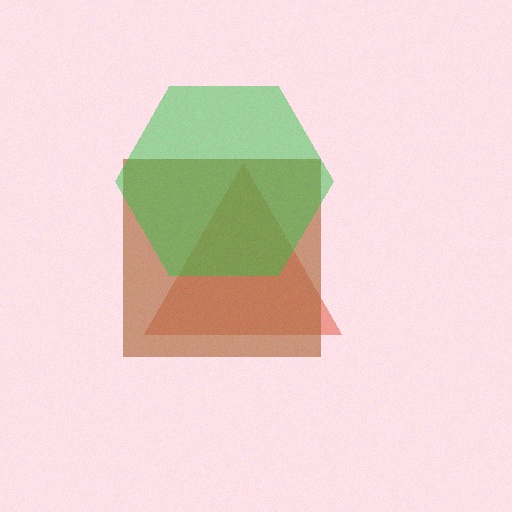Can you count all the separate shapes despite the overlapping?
Yes, there are 3 separate shapes.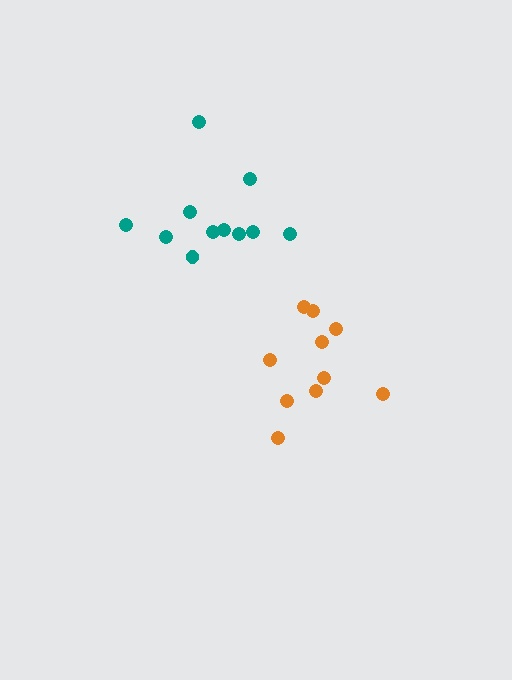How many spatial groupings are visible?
There are 2 spatial groupings.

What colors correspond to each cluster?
The clusters are colored: teal, orange.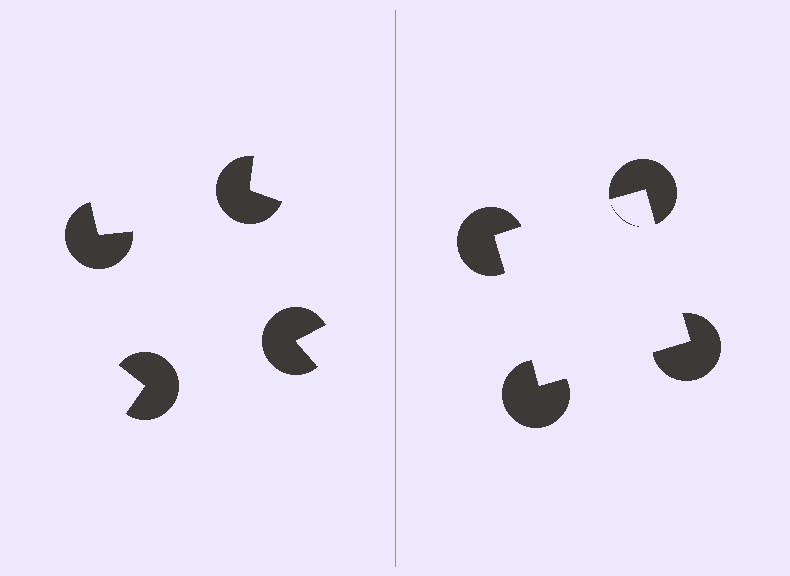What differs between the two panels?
The pac-man discs are positioned identically on both sides; only the wedge orientations differ. On the right they align to a square; on the left they are misaligned.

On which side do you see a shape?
An illusory square appears on the right side. On the left side the wedge cuts are rotated, so no coherent shape forms.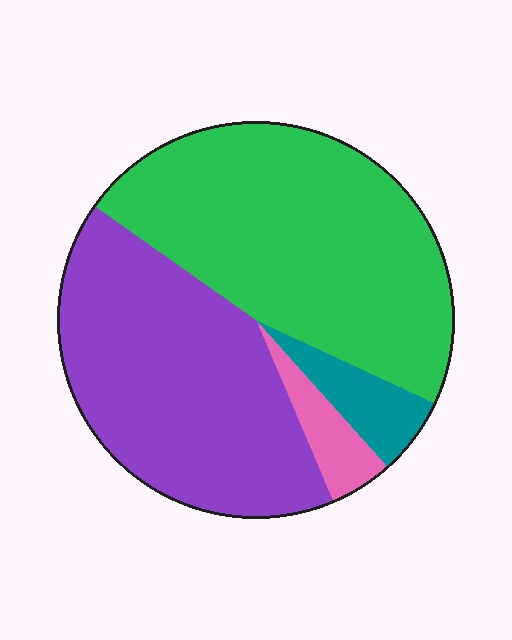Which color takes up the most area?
Green, at roughly 45%.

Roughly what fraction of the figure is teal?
Teal covers roughly 5% of the figure.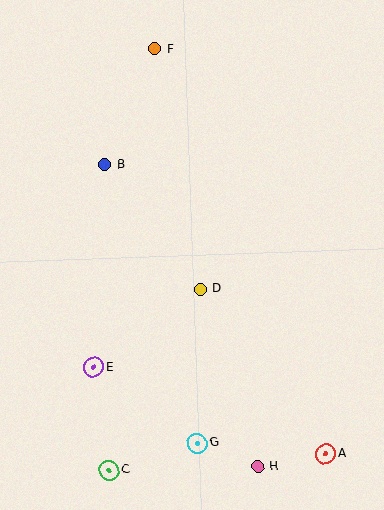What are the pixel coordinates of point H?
Point H is at (258, 467).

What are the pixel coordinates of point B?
Point B is at (105, 165).